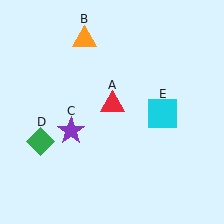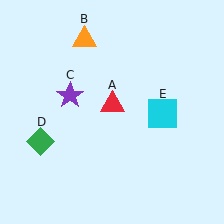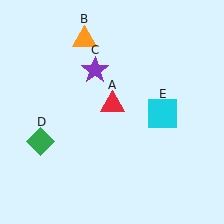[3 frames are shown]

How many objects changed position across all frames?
1 object changed position: purple star (object C).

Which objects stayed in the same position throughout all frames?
Red triangle (object A) and orange triangle (object B) and green diamond (object D) and cyan square (object E) remained stationary.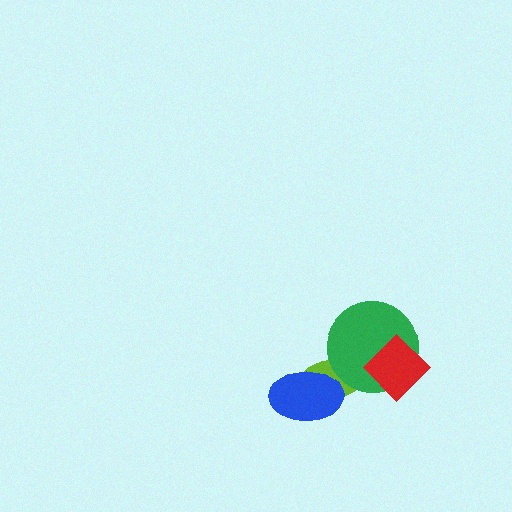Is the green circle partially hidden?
Yes, it is partially covered by another shape.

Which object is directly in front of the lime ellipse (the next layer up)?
The green circle is directly in front of the lime ellipse.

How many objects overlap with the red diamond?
1 object overlaps with the red diamond.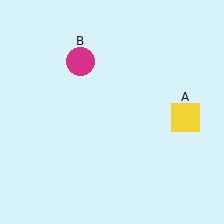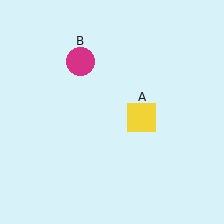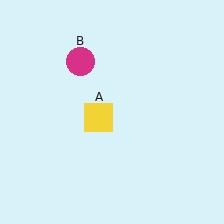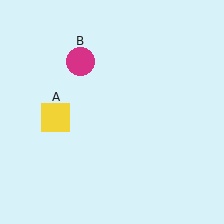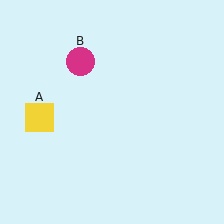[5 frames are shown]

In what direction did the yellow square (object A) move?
The yellow square (object A) moved left.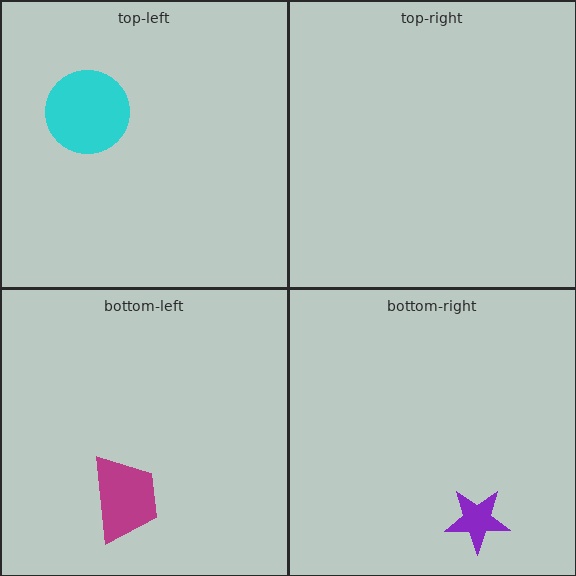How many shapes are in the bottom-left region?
1.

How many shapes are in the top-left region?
1.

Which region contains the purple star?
The bottom-right region.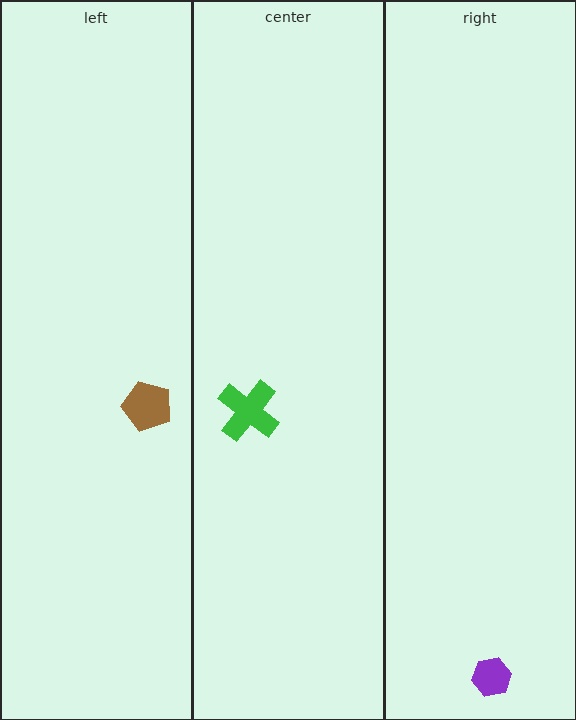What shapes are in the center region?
The green cross.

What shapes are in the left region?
The brown pentagon.